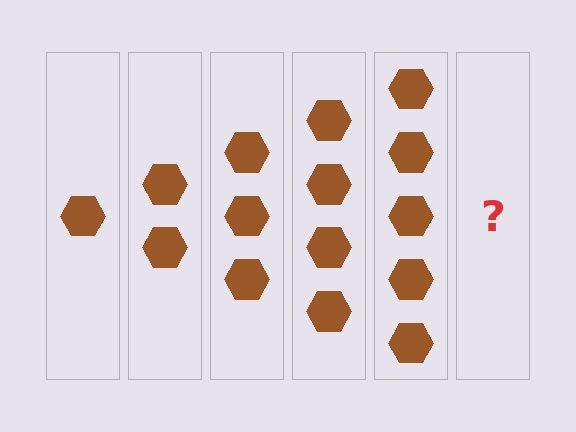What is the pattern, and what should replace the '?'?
The pattern is that each step adds one more hexagon. The '?' should be 6 hexagons.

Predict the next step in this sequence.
The next step is 6 hexagons.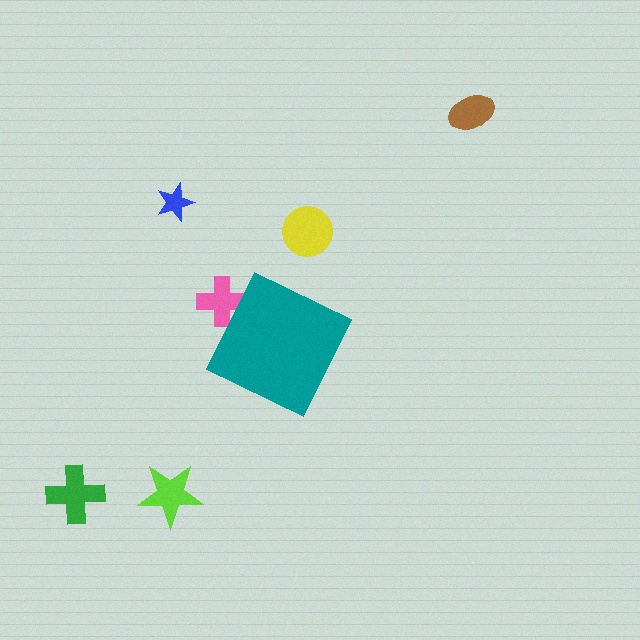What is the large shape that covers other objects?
A teal diamond.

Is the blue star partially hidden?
No, the blue star is fully visible.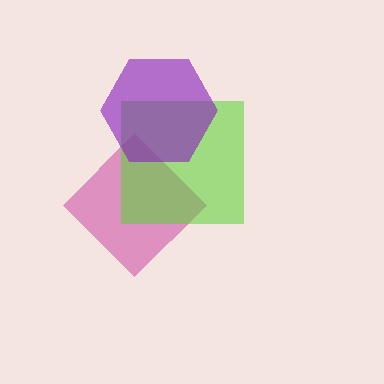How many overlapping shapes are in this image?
There are 3 overlapping shapes in the image.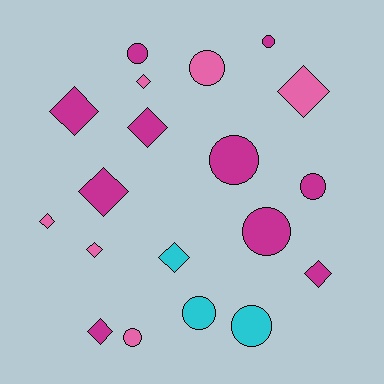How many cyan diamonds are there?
There is 1 cyan diamond.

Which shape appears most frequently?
Diamond, with 10 objects.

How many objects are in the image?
There are 19 objects.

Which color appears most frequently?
Magenta, with 10 objects.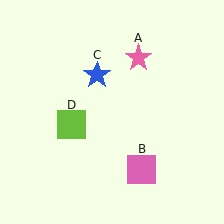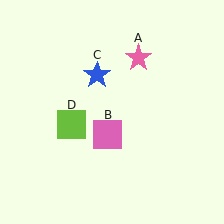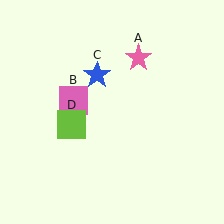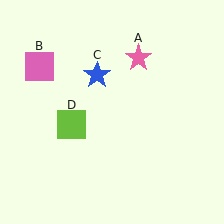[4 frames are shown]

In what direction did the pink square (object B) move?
The pink square (object B) moved up and to the left.